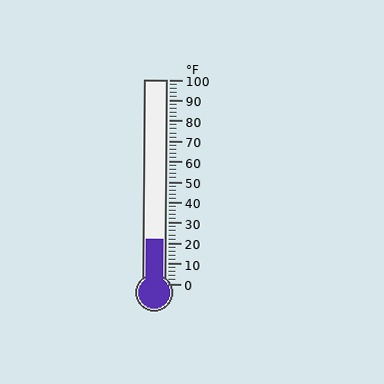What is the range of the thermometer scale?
The thermometer scale ranges from 0°F to 100°F.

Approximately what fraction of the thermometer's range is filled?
The thermometer is filled to approximately 20% of its range.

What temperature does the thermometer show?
The thermometer shows approximately 22°F.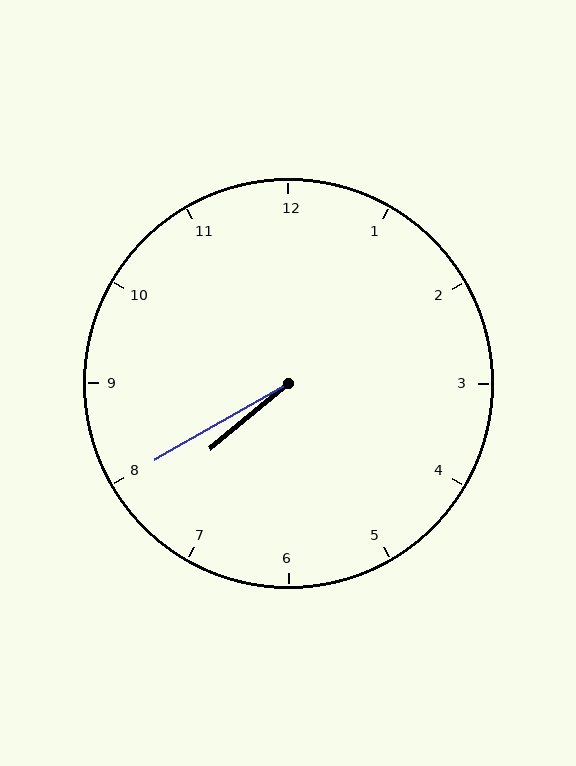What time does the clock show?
7:40.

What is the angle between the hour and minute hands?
Approximately 10 degrees.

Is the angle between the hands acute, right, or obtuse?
It is acute.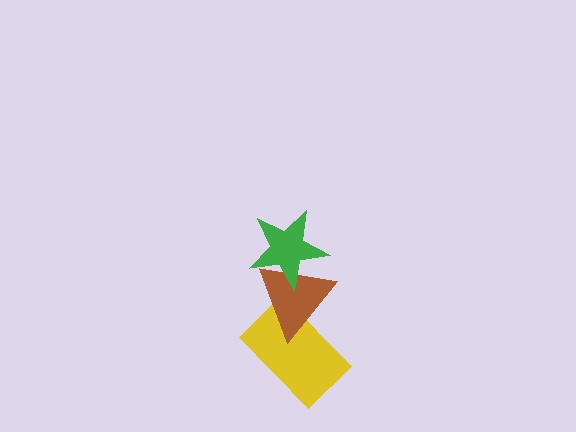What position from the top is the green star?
The green star is 1st from the top.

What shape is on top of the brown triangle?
The green star is on top of the brown triangle.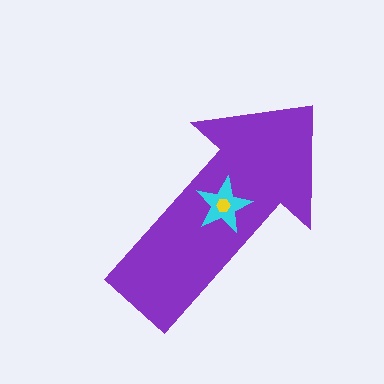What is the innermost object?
The yellow hexagon.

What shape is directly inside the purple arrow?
The cyan star.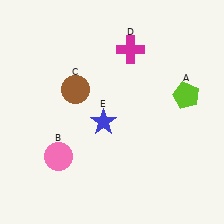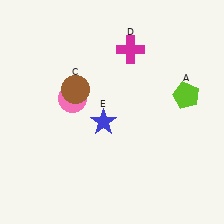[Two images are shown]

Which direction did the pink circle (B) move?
The pink circle (B) moved up.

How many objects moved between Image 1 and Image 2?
1 object moved between the two images.